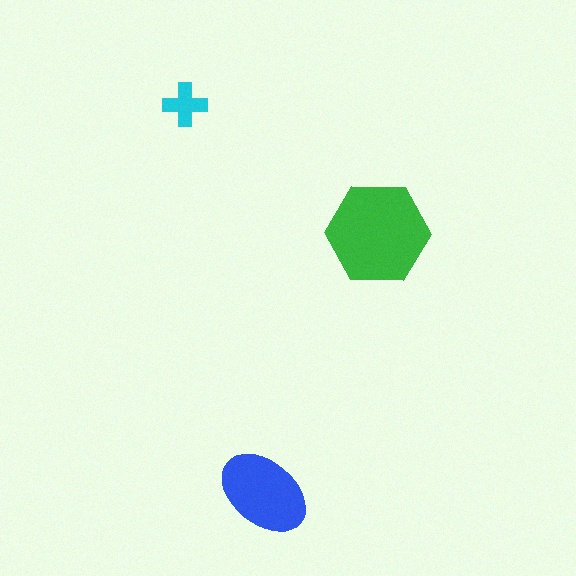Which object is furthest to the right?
The green hexagon is rightmost.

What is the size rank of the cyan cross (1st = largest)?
3rd.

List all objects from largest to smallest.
The green hexagon, the blue ellipse, the cyan cross.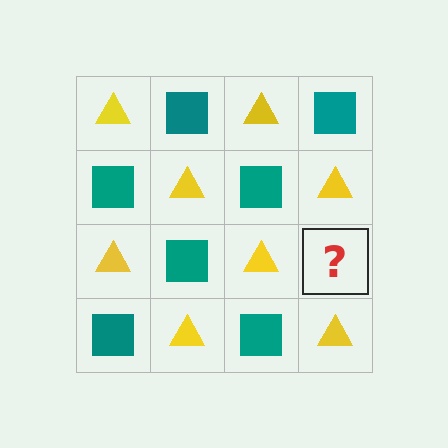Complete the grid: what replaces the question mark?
The question mark should be replaced with a teal square.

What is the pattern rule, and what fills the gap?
The rule is that it alternates yellow triangle and teal square in a checkerboard pattern. The gap should be filled with a teal square.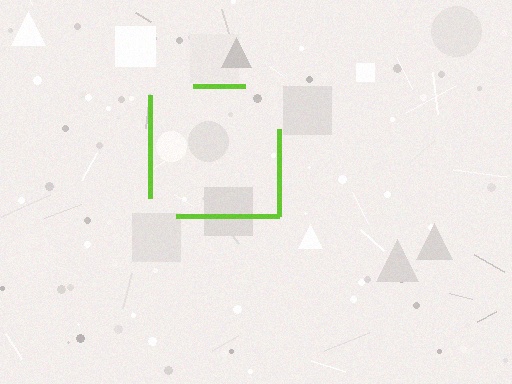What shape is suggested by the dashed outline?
The dashed outline suggests a square.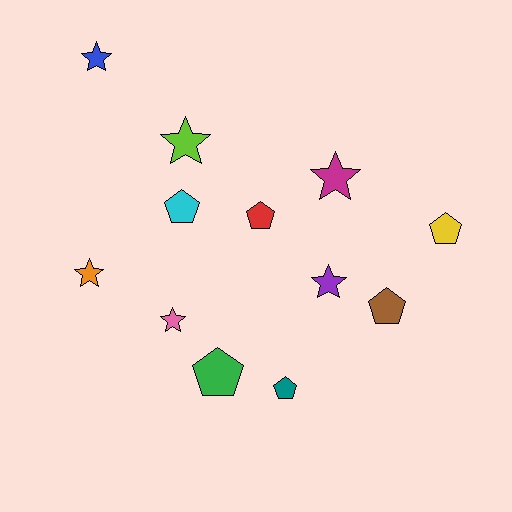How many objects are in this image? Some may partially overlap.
There are 12 objects.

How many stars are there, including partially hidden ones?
There are 6 stars.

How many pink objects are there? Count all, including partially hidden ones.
There is 1 pink object.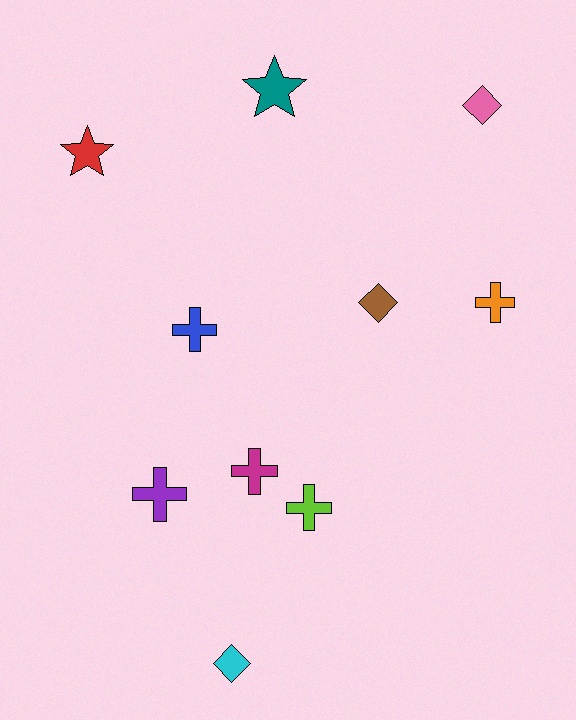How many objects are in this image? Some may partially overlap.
There are 10 objects.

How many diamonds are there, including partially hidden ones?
There are 3 diamonds.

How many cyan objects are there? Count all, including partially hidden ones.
There is 1 cyan object.